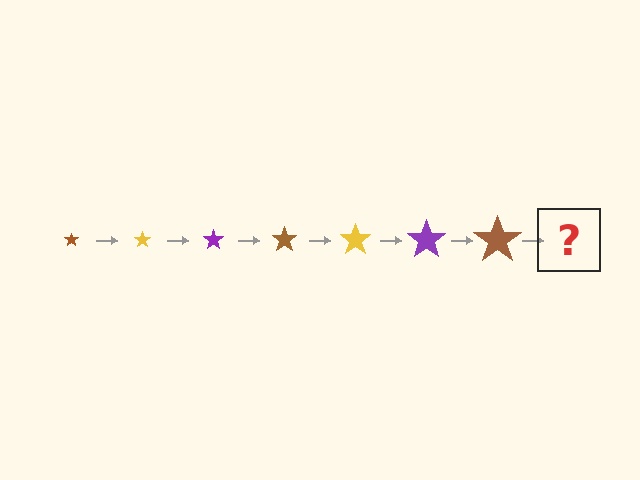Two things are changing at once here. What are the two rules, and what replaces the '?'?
The two rules are that the star grows larger each step and the color cycles through brown, yellow, and purple. The '?' should be a yellow star, larger than the previous one.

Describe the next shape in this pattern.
It should be a yellow star, larger than the previous one.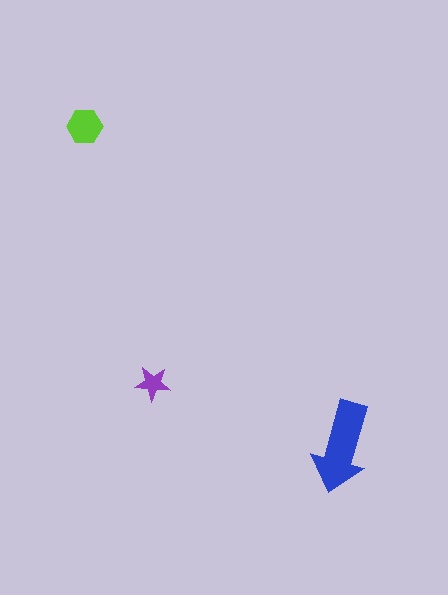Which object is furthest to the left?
The lime hexagon is leftmost.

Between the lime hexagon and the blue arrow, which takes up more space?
The blue arrow.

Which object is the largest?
The blue arrow.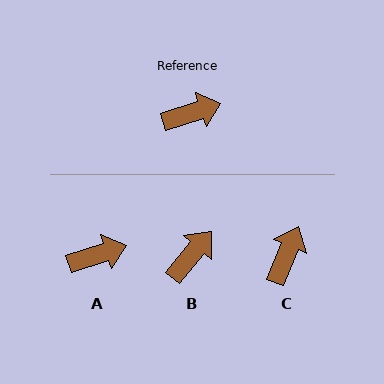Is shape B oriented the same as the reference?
No, it is off by about 32 degrees.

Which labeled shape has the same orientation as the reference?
A.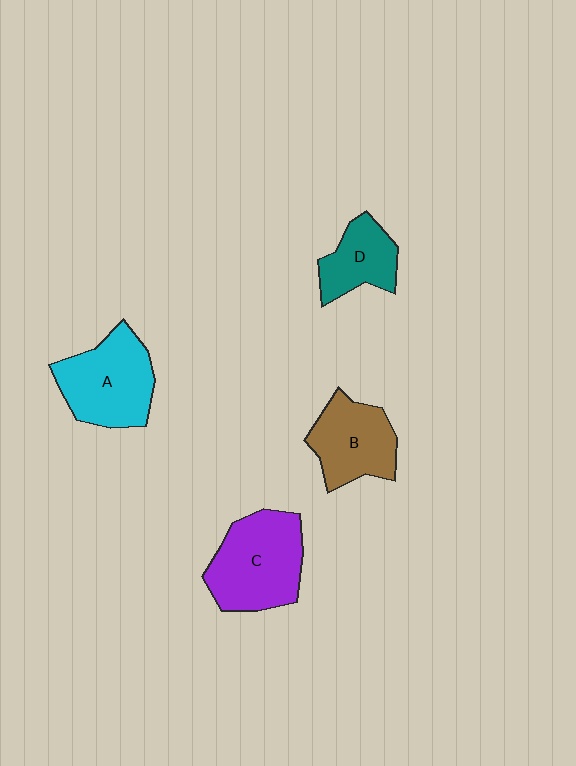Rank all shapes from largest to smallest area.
From largest to smallest: C (purple), A (cyan), B (brown), D (teal).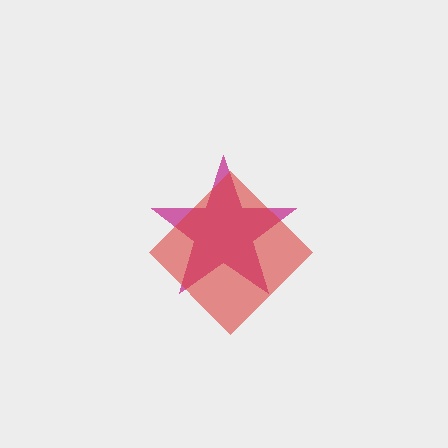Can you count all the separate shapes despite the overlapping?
Yes, there are 2 separate shapes.